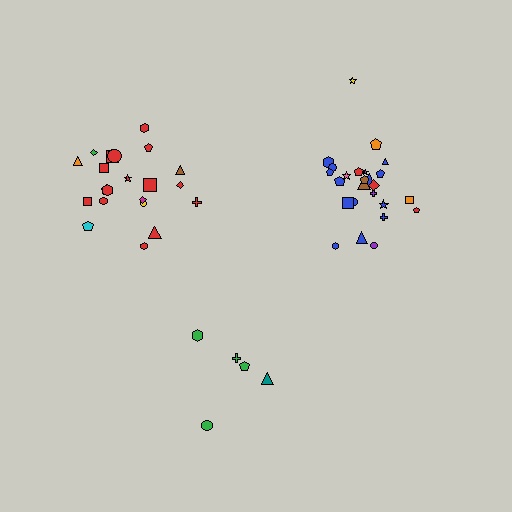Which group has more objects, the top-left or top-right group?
The top-right group.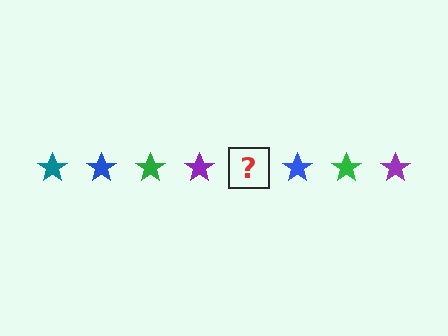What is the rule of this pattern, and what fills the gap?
The rule is that the pattern cycles through teal, blue, green, purple stars. The gap should be filled with a teal star.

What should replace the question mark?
The question mark should be replaced with a teal star.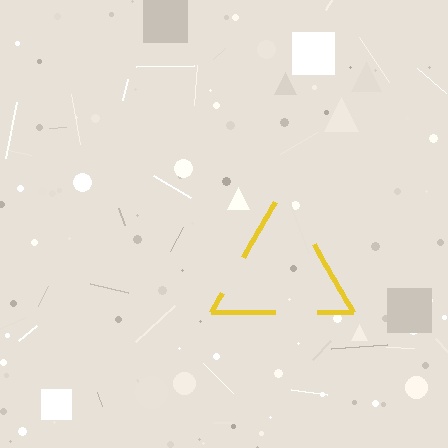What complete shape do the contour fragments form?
The contour fragments form a triangle.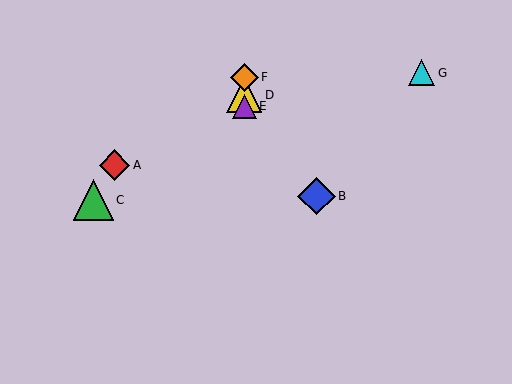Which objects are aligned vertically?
Objects D, E, F are aligned vertically.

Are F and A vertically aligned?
No, F is at x≈244 and A is at x≈115.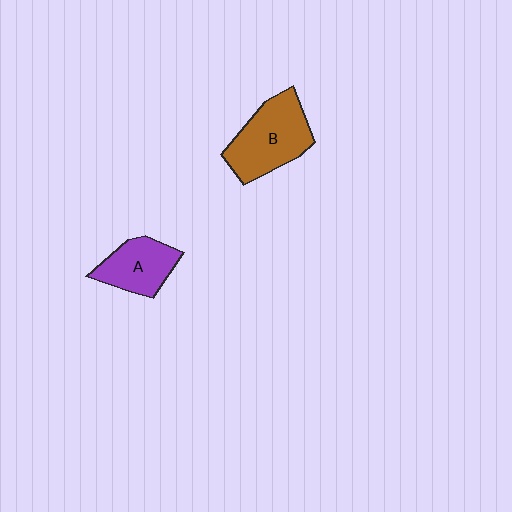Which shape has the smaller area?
Shape A (purple).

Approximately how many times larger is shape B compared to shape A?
Approximately 1.4 times.